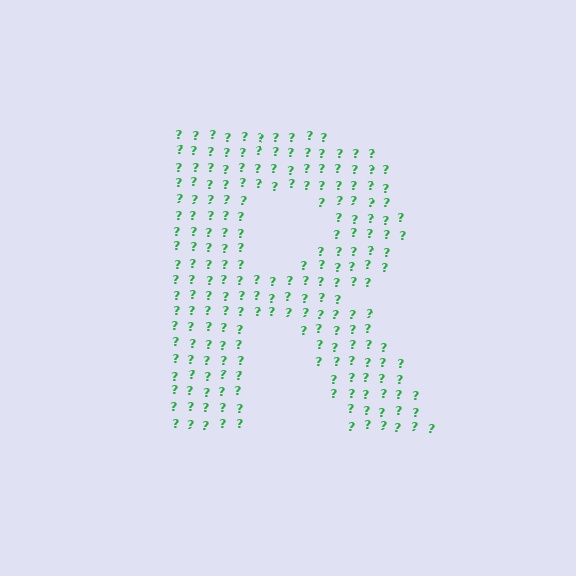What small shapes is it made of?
It is made of small question marks.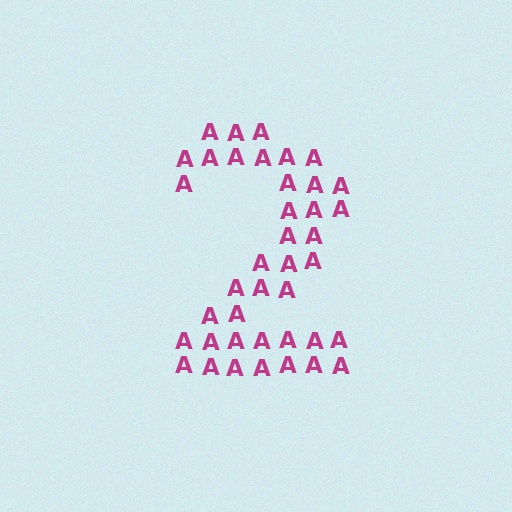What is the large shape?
The large shape is the digit 2.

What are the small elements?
The small elements are letter A's.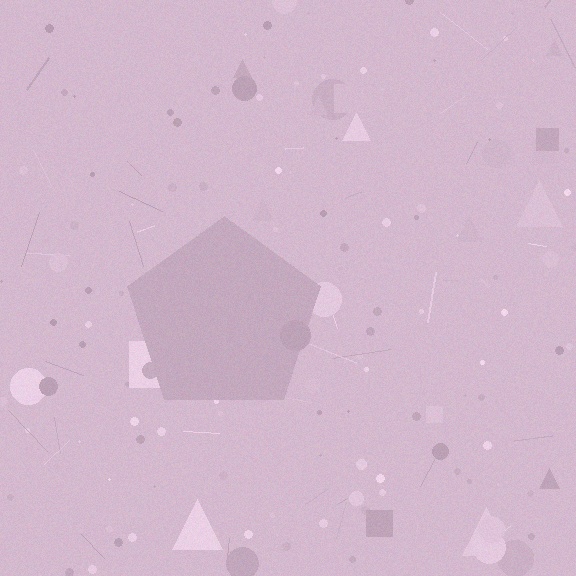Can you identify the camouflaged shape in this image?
The camouflaged shape is a pentagon.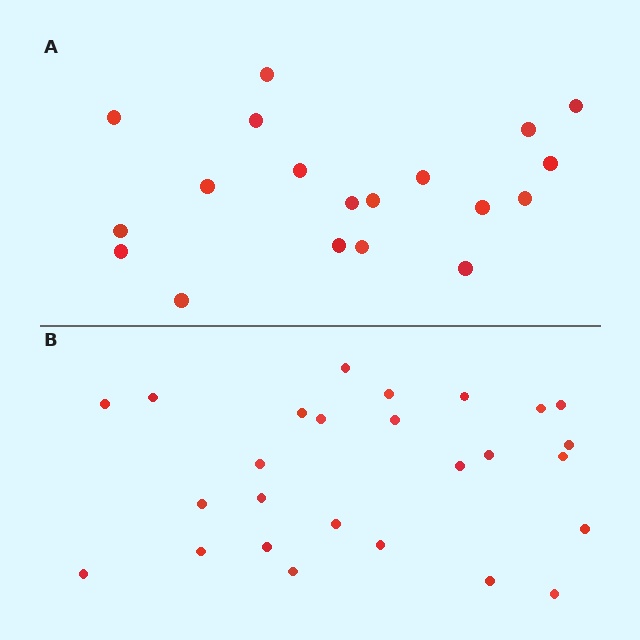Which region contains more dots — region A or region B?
Region B (the bottom region) has more dots.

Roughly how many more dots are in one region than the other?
Region B has roughly 8 or so more dots than region A.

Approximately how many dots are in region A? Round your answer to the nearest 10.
About 20 dots. (The exact count is 19, which rounds to 20.)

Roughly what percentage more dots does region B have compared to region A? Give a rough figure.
About 35% more.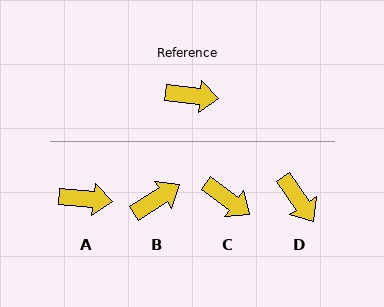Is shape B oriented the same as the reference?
No, it is off by about 38 degrees.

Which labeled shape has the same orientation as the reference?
A.